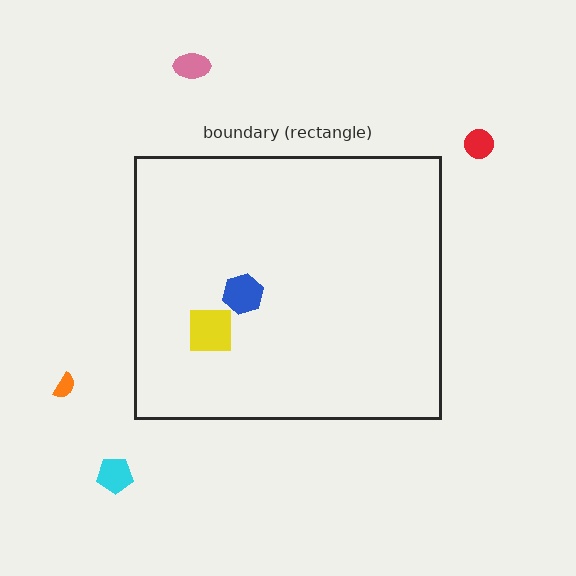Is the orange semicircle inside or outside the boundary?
Outside.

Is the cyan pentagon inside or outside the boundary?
Outside.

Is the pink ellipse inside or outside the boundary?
Outside.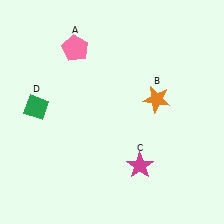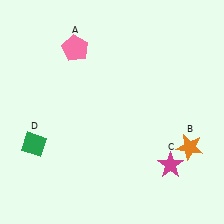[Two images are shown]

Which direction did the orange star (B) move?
The orange star (B) moved down.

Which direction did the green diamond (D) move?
The green diamond (D) moved down.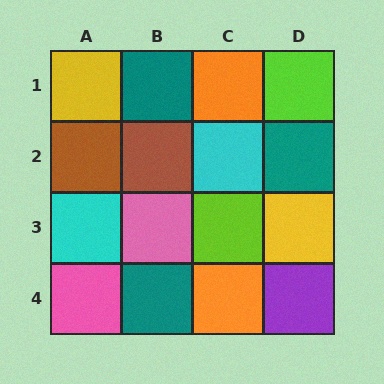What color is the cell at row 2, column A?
Brown.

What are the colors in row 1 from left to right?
Yellow, teal, orange, lime.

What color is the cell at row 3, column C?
Lime.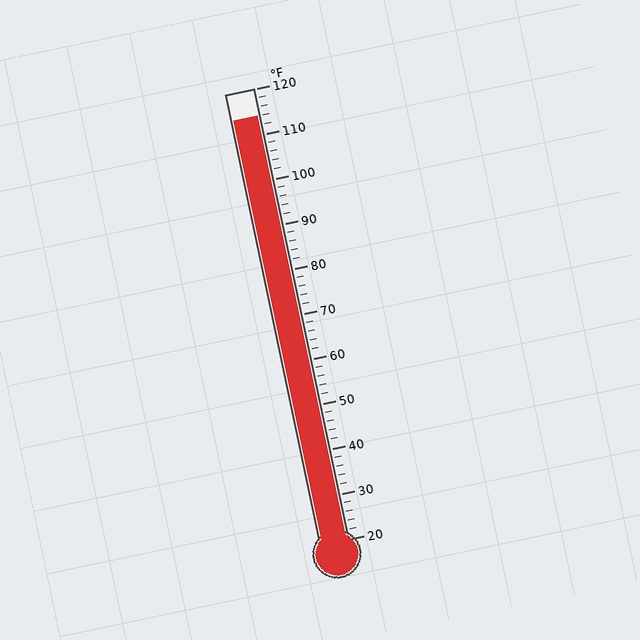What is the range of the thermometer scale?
The thermometer scale ranges from 20°F to 120°F.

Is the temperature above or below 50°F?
The temperature is above 50°F.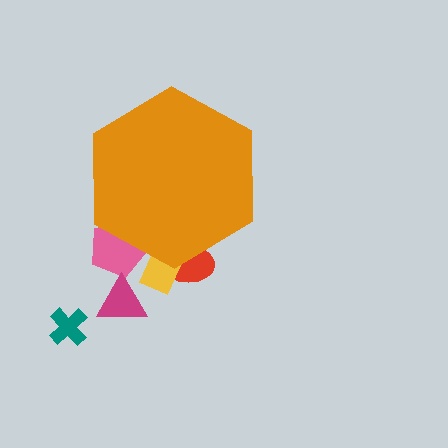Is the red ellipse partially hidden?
Yes, the red ellipse is partially hidden behind the orange hexagon.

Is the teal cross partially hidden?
No, the teal cross is fully visible.